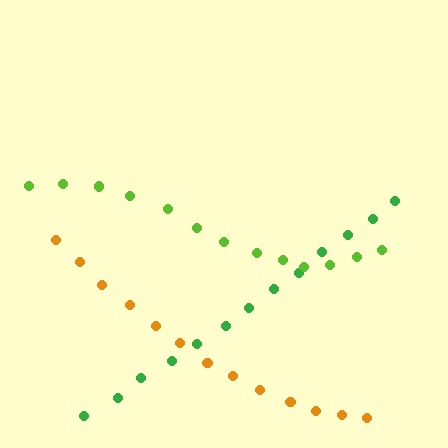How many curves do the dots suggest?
There are 3 distinct paths.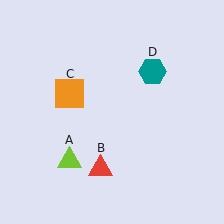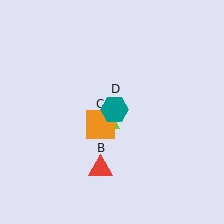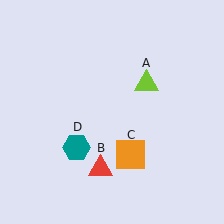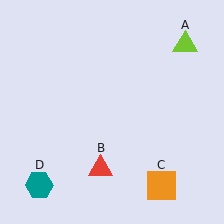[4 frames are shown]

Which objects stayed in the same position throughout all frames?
Red triangle (object B) remained stationary.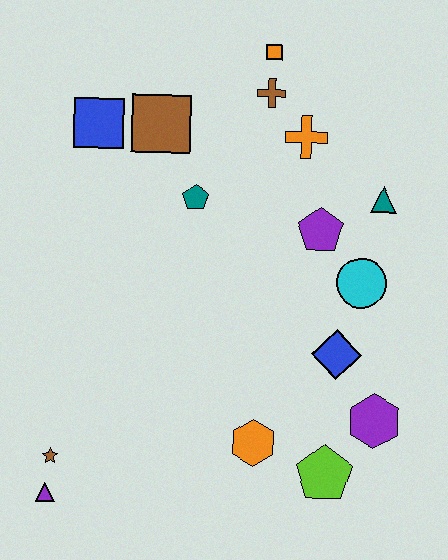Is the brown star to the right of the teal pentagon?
No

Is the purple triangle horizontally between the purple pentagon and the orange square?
No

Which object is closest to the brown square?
The blue square is closest to the brown square.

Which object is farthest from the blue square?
The lime pentagon is farthest from the blue square.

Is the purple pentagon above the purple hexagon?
Yes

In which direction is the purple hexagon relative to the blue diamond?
The purple hexagon is below the blue diamond.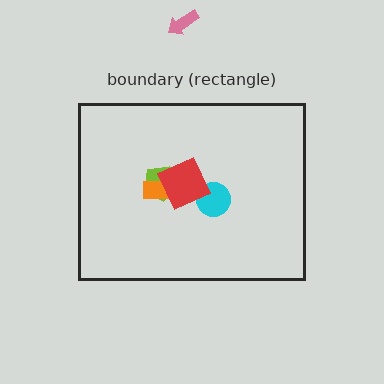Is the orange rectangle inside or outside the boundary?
Inside.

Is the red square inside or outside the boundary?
Inside.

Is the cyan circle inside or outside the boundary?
Inside.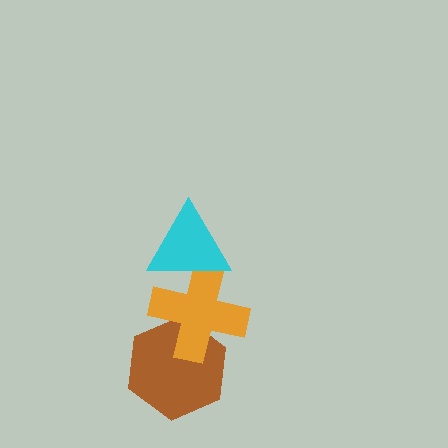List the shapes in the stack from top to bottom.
From top to bottom: the cyan triangle, the orange cross, the brown hexagon.